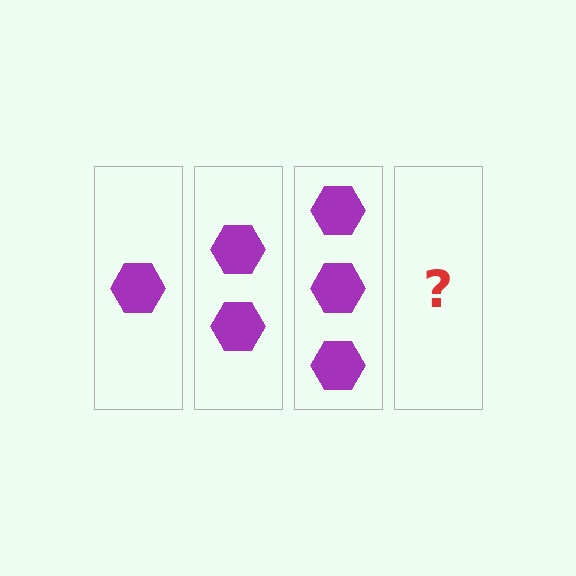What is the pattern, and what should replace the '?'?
The pattern is that each step adds one more hexagon. The '?' should be 4 hexagons.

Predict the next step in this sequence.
The next step is 4 hexagons.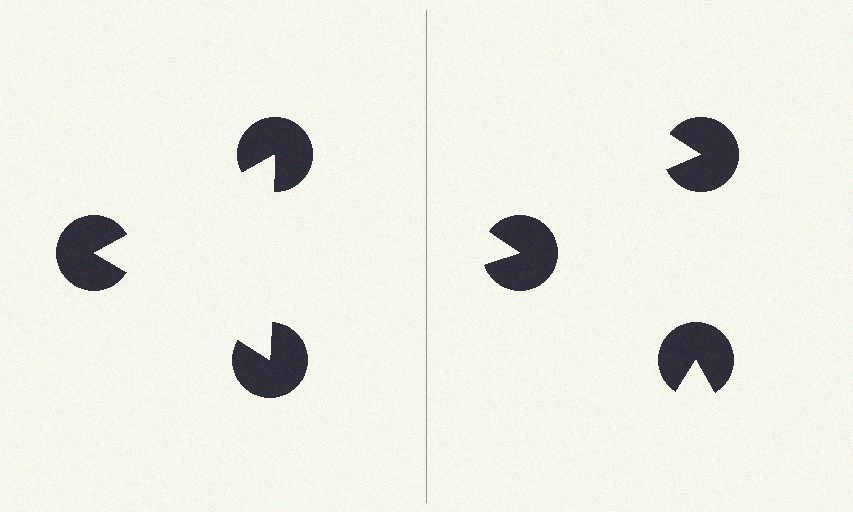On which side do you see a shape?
An illusory triangle appears on the left side. On the right side the wedge cuts are rotated, so no coherent shape forms.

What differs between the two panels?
The pac-man discs are positioned identically on both sides; only the wedge orientations differ. On the left they align to a triangle; on the right they are misaligned.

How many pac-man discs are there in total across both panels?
6 — 3 on each side.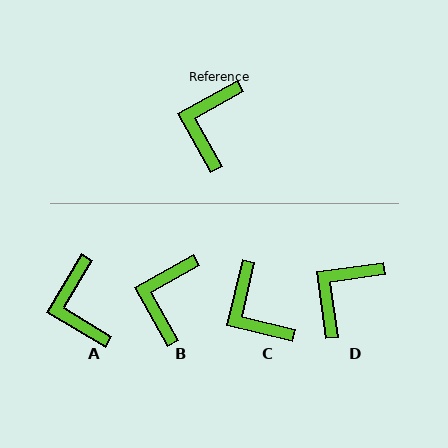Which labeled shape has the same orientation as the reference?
B.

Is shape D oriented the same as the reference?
No, it is off by about 21 degrees.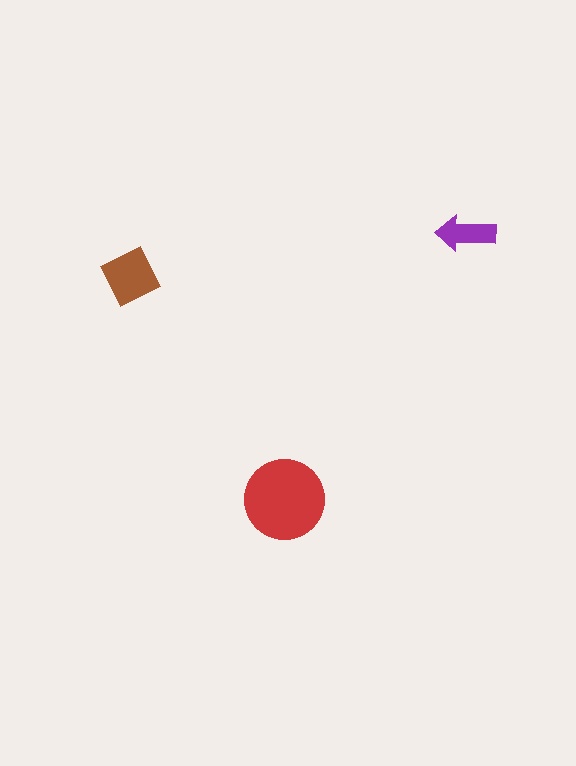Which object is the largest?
The red circle.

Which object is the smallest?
The purple arrow.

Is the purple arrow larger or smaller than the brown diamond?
Smaller.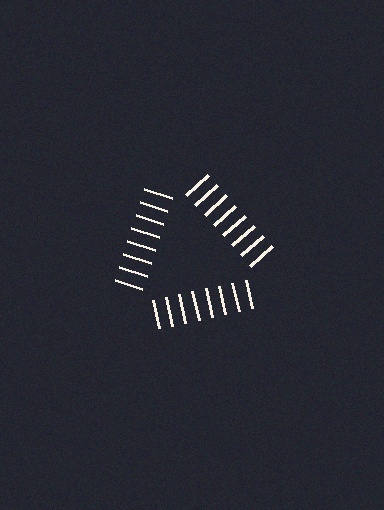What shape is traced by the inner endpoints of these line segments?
An illusory triangle — the line segments terminate on its edges but no continuous stroke is drawn.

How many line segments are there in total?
24 — 8 along each of the 3 edges.